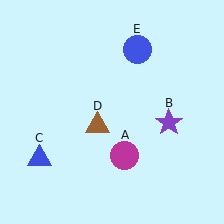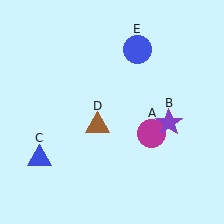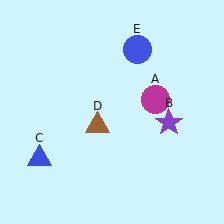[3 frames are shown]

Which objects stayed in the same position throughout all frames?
Purple star (object B) and blue triangle (object C) and brown triangle (object D) and blue circle (object E) remained stationary.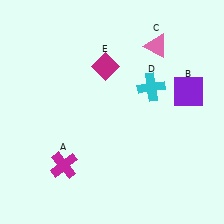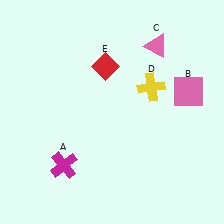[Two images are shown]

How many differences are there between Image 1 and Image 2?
There are 3 differences between the two images.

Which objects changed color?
B changed from purple to pink. D changed from cyan to yellow. E changed from magenta to red.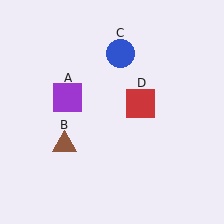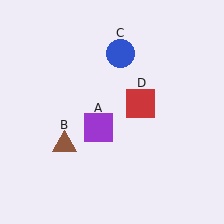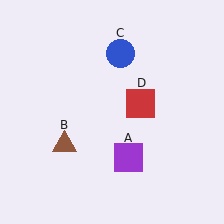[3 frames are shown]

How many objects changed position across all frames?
1 object changed position: purple square (object A).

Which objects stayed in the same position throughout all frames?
Brown triangle (object B) and blue circle (object C) and red square (object D) remained stationary.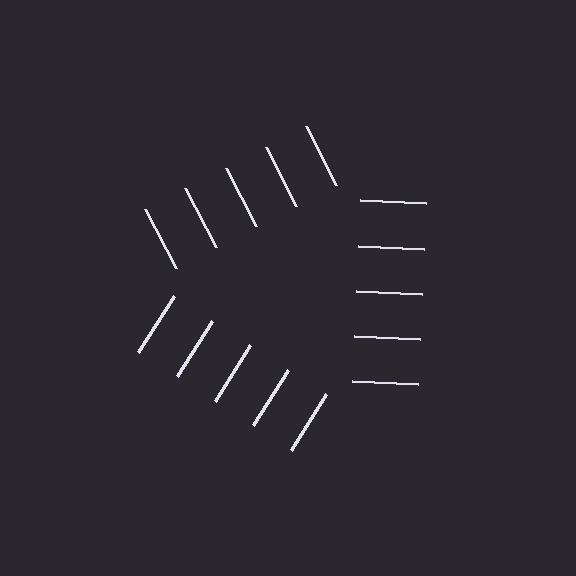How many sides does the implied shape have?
3 sides — the line-ends trace a triangle.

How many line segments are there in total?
15 — 5 along each of the 3 edges.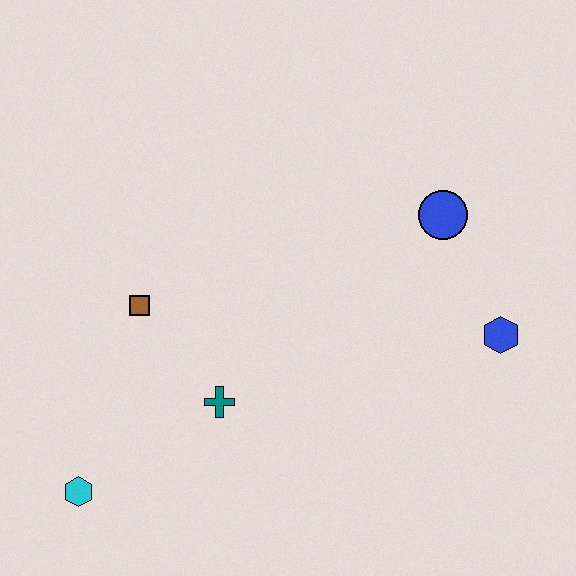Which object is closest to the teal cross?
The brown square is closest to the teal cross.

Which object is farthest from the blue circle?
The cyan hexagon is farthest from the blue circle.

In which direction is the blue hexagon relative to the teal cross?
The blue hexagon is to the right of the teal cross.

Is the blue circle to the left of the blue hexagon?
Yes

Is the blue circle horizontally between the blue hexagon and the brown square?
Yes